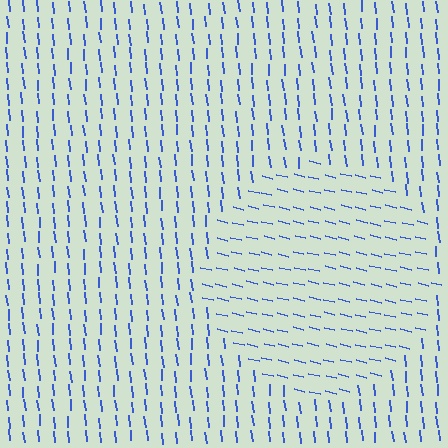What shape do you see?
I see a circle.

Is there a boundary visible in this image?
Yes, there is a texture boundary formed by a change in line orientation.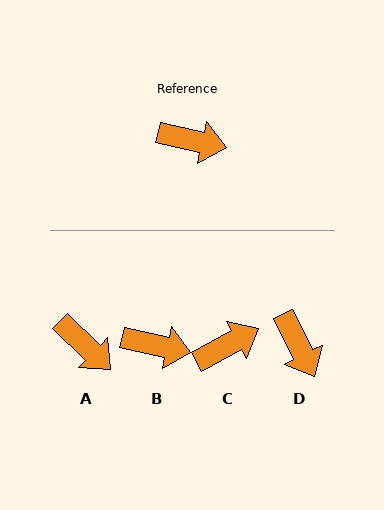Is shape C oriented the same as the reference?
No, it is off by about 41 degrees.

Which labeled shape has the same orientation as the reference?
B.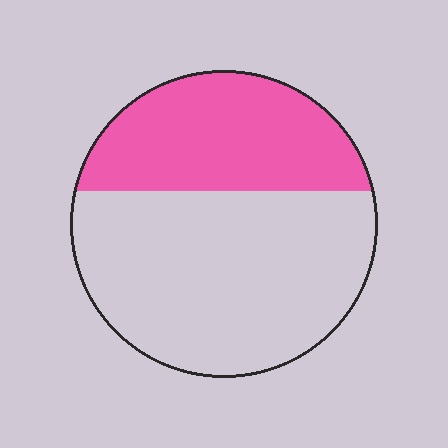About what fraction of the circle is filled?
About three eighths (3/8).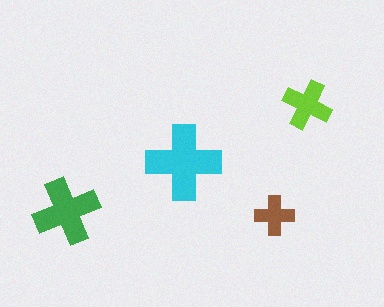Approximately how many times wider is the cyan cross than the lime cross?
About 1.5 times wider.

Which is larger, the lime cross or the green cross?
The green one.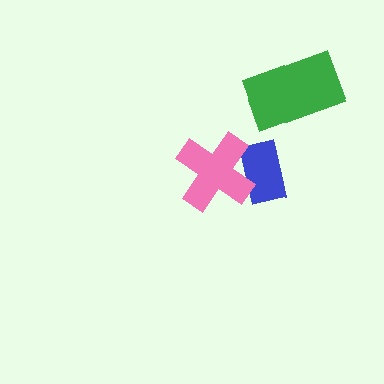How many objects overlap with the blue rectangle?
1 object overlaps with the blue rectangle.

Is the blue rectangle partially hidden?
Yes, it is partially covered by another shape.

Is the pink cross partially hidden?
No, no other shape covers it.